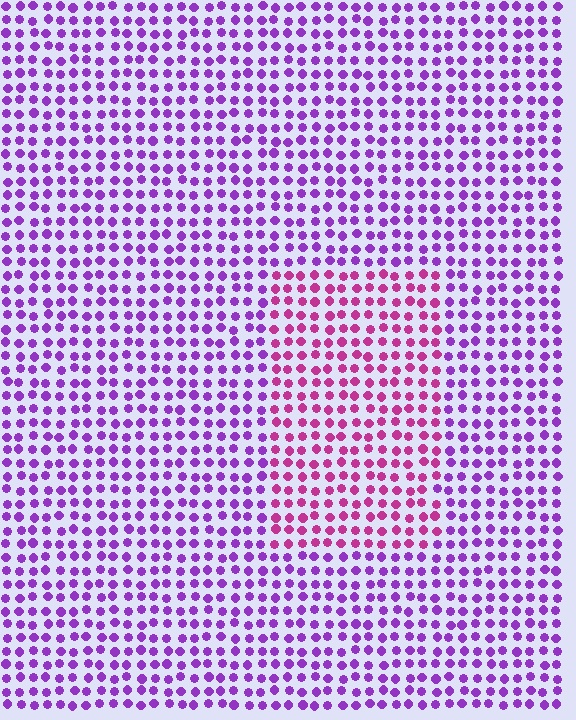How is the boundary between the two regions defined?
The boundary is defined purely by a slight shift in hue (about 39 degrees). Spacing, size, and orientation are identical on both sides.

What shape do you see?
I see a rectangle.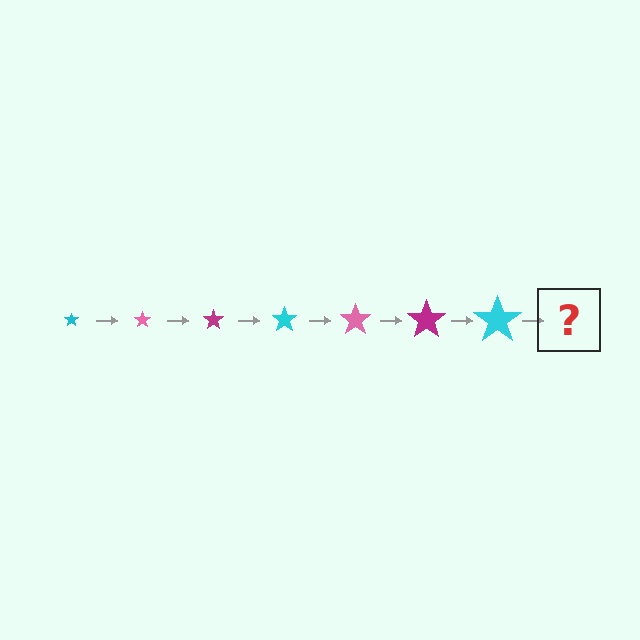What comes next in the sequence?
The next element should be a pink star, larger than the previous one.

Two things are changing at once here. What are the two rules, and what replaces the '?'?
The two rules are that the star grows larger each step and the color cycles through cyan, pink, and magenta. The '?' should be a pink star, larger than the previous one.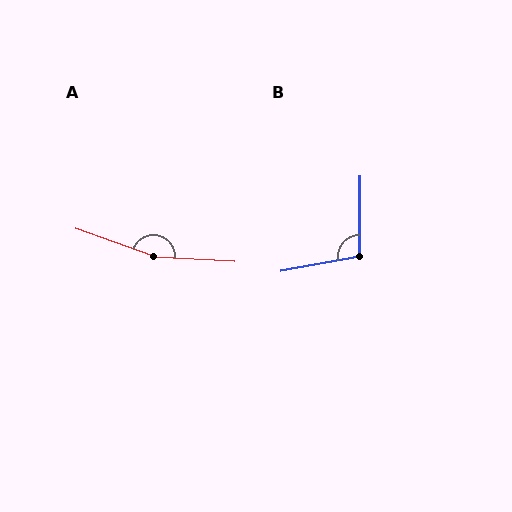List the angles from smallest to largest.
B (101°), A (163°).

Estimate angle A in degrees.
Approximately 163 degrees.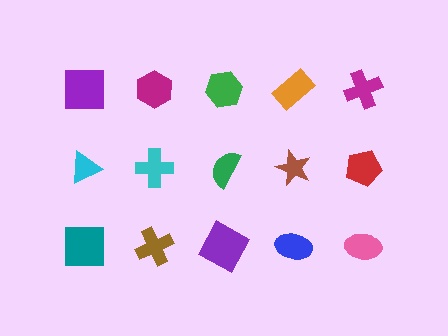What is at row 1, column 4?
An orange rectangle.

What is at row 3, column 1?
A teal square.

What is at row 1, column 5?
A magenta cross.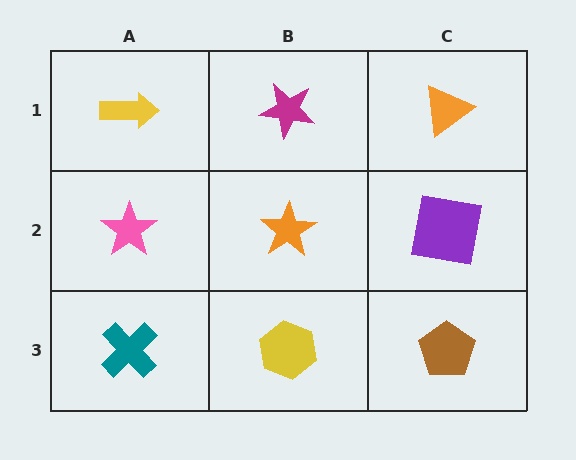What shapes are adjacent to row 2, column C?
An orange triangle (row 1, column C), a brown pentagon (row 3, column C), an orange star (row 2, column B).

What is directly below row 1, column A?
A pink star.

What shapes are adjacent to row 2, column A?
A yellow arrow (row 1, column A), a teal cross (row 3, column A), an orange star (row 2, column B).